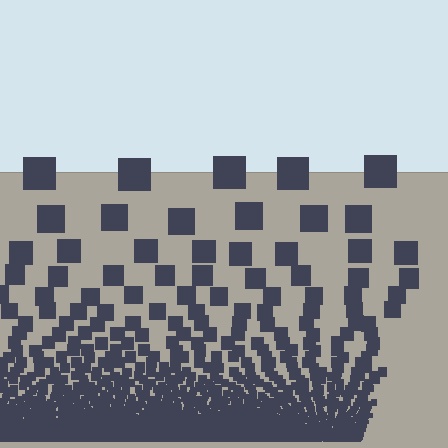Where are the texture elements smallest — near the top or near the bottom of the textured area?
Near the bottom.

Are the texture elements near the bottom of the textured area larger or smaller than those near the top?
Smaller. The gradient is inverted — elements near the bottom are smaller and denser.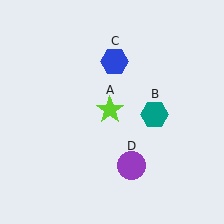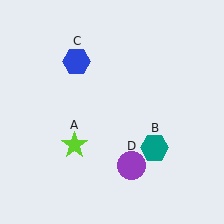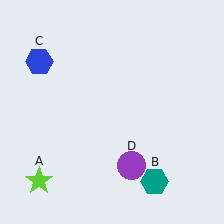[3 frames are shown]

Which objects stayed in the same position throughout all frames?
Purple circle (object D) remained stationary.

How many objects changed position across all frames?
3 objects changed position: lime star (object A), teal hexagon (object B), blue hexagon (object C).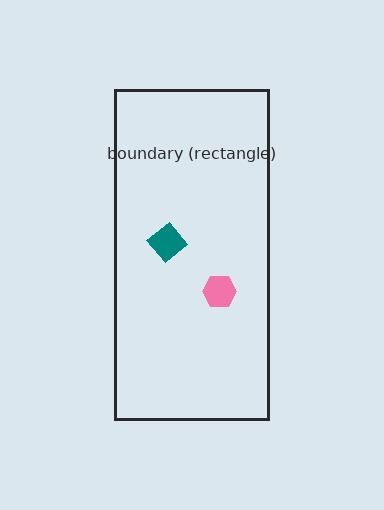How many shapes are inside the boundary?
2 inside, 0 outside.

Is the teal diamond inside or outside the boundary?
Inside.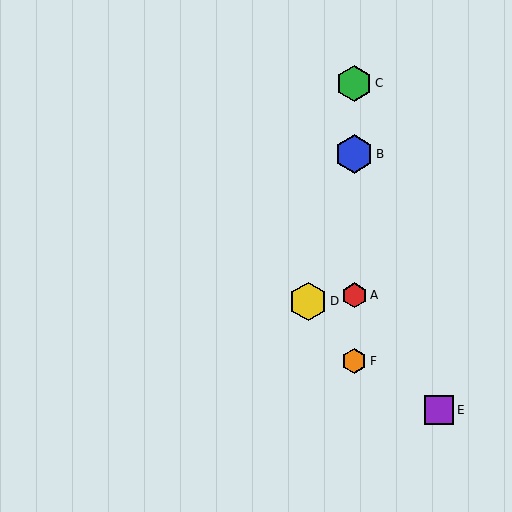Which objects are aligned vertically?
Objects A, B, C, F are aligned vertically.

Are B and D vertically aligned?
No, B is at x≈354 and D is at x≈308.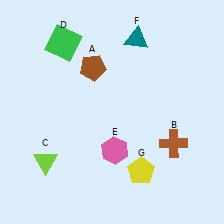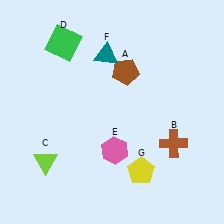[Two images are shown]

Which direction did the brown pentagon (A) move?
The brown pentagon (A) moved right.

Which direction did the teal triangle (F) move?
The teal triangle (F) moved left.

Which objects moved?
The objects that moved are: the brown pentagon (A), the teal triangle (F).